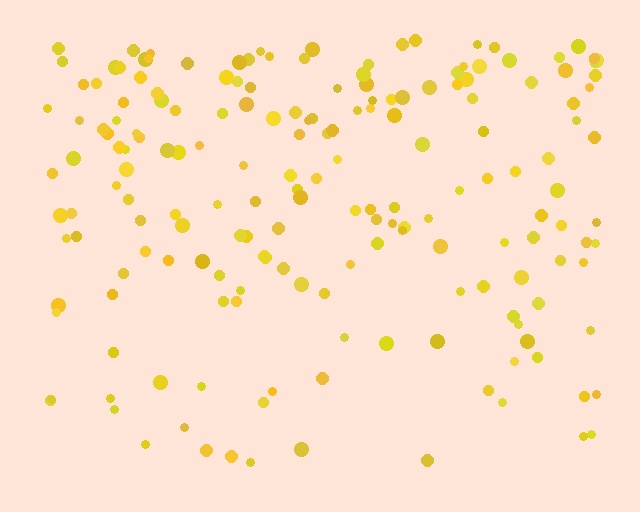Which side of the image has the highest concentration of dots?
The top.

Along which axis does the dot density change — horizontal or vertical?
Vertical.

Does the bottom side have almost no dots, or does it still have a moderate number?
Still a moderate number, just noticeably fewer than the top.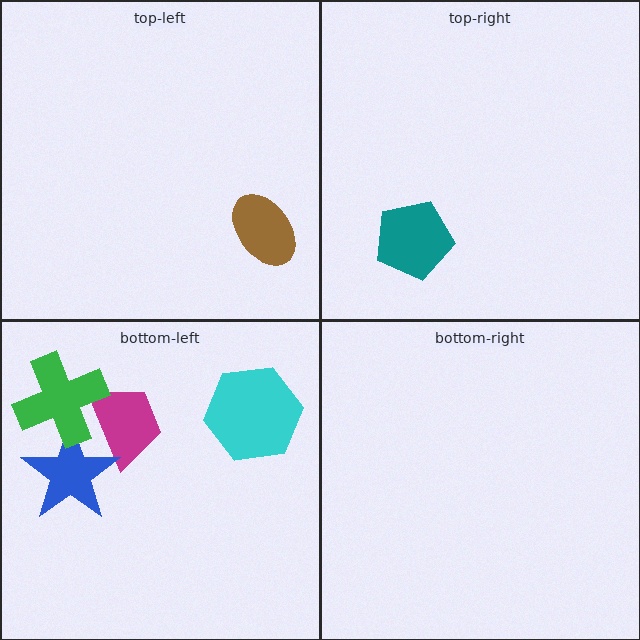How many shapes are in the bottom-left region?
4.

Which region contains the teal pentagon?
The top-right region.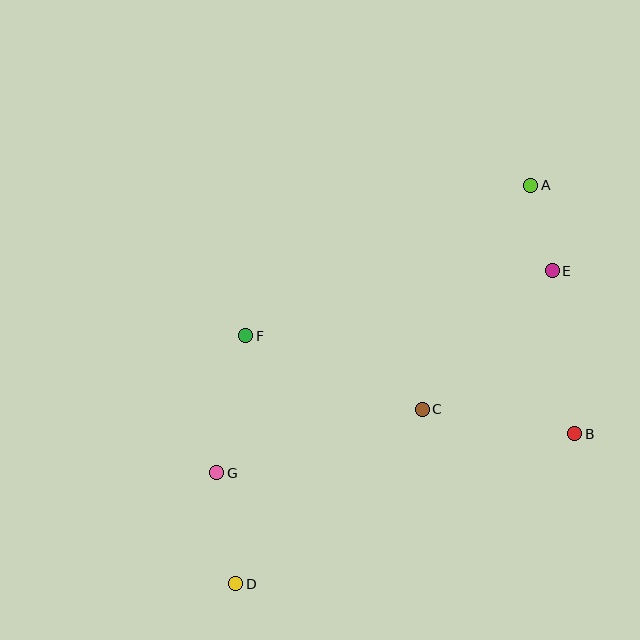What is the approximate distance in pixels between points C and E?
The distance between C and E is approximately 190 pixels.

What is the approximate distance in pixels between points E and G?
The distance between E and G is approximately 392 pixels.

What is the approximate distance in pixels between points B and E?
The distance between B and E is approximately 165 pixels.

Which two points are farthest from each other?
Points A and D are farthest from each other.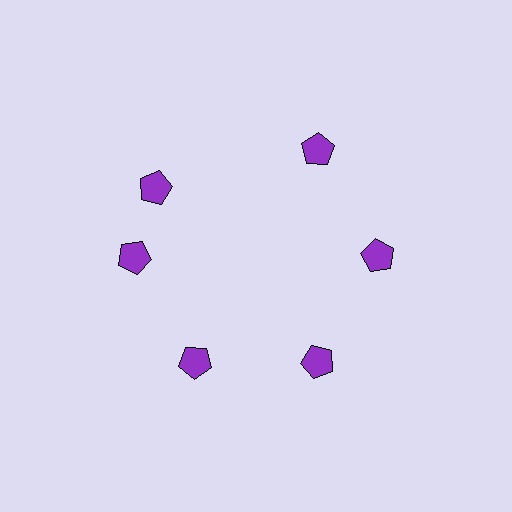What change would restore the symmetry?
The symmetry would be restored by rotating it back into even spacing with its neighbors so that all 6 pentagons sit at equal angles and equal distance from the center.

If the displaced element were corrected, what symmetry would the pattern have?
It would have 6-fold rotational symmetry — the pattern would map onto itself every 60 degrees.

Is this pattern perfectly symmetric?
No. The 6 purple pentagons are arranged in a ring, but one element near the 11 o'clock position is rotated out of alignment along the ring, breaking the 6-fold rotational symmetry.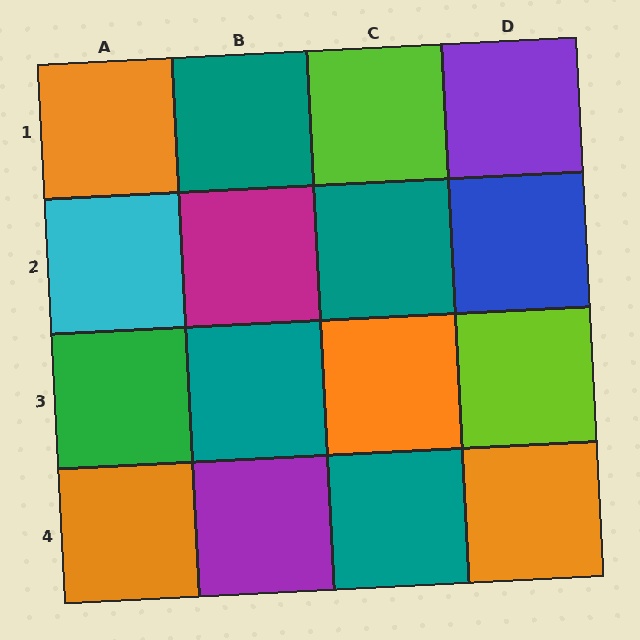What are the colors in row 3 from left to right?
Green, teal, orange, lime.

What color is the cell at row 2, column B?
Magenta.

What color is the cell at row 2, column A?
Cyan.